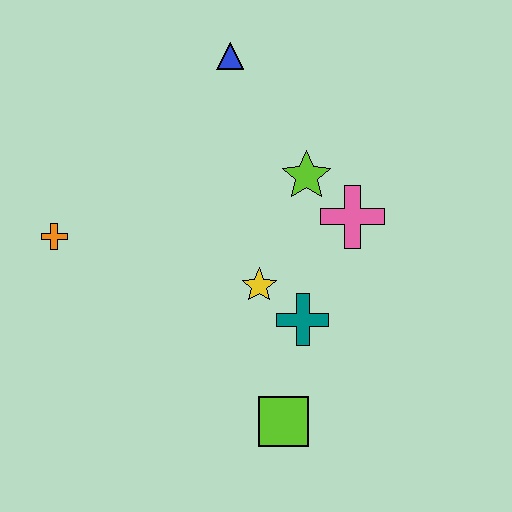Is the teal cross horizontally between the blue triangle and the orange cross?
No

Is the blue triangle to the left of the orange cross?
No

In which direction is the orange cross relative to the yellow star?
The orange cross is to the left of the yellow star.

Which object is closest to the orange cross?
The yellow star is closest to the orange cross.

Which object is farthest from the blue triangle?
The lime square is farthest from the blue triangle.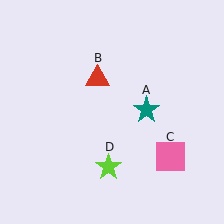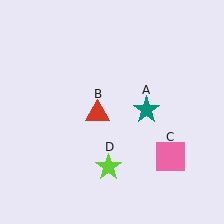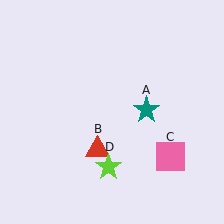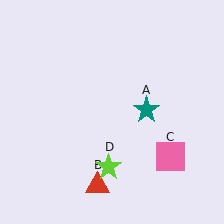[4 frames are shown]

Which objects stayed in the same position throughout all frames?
Teal star (object A) and pink square (object C) and lime star (object D) remained stationary.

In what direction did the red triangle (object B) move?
The red triangle (object B) moved down.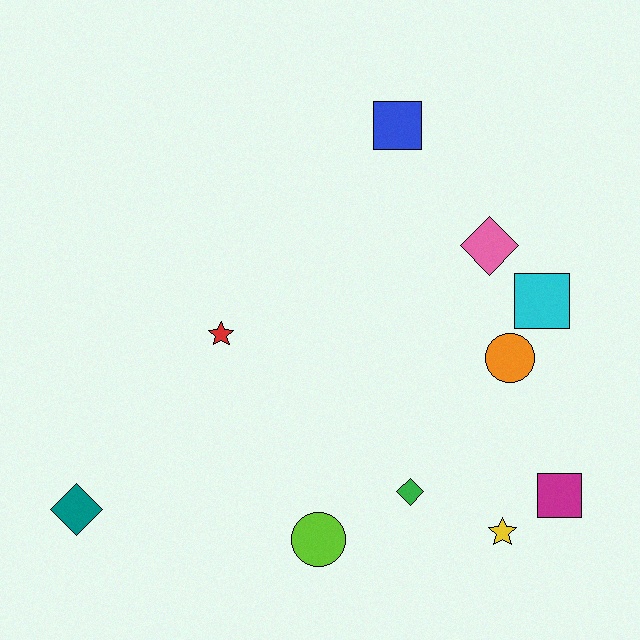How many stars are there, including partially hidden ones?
There are 2 stars.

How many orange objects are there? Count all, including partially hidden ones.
There is 1 orange object.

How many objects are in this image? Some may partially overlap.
There are 10 objects.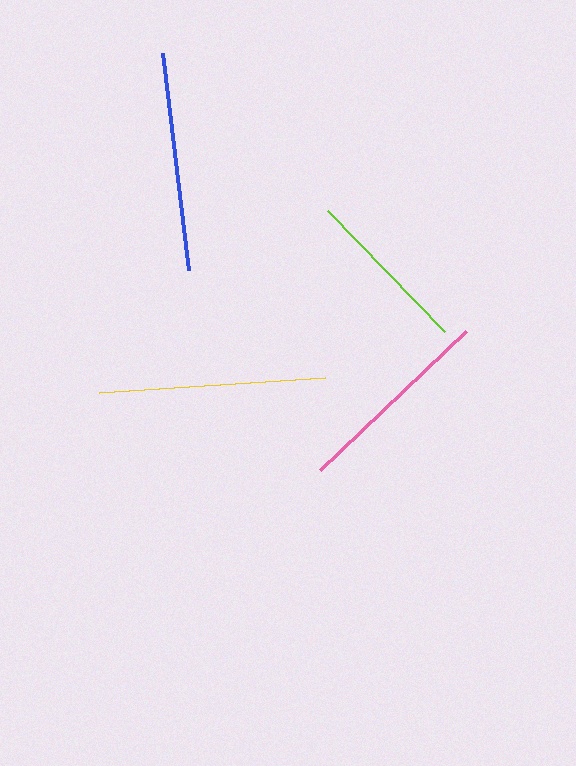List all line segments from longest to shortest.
From longest to shortest: yellow, blue, pink, lime.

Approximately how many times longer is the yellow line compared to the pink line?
The yellow line is approximately 1.1 times the length of the pink line.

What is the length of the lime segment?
The lime segment is approximately 169 pixels long.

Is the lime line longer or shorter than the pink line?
The pink line is longer than the lime line.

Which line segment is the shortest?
The lime line is the shortest at approximately 169 pixels.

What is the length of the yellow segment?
The yellow segment is approximately 227 pixels long.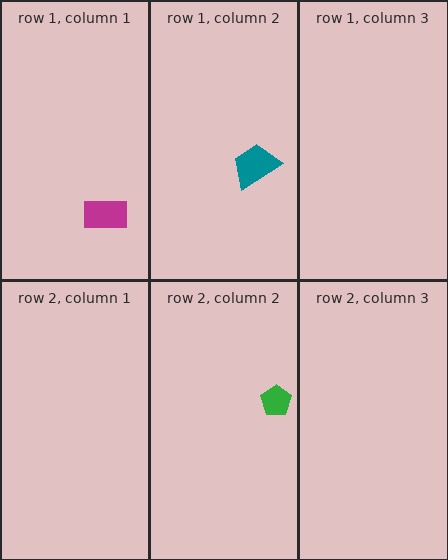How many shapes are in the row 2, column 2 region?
1.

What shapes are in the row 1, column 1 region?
The magenta rectangle.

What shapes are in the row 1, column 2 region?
The teal trapezoid.